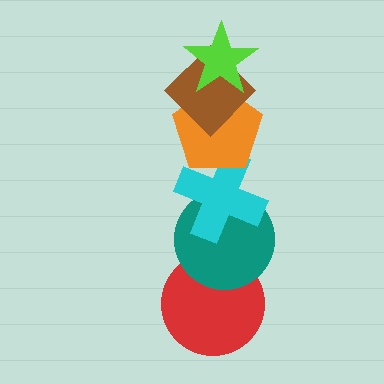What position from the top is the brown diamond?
The brown diamond is 2nd from the top.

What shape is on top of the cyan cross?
The orange pentagon is on top of the cyan cross.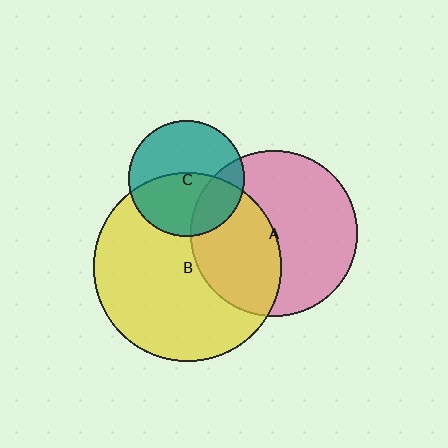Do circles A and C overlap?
Yes.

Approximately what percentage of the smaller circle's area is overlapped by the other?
Approximately 25%.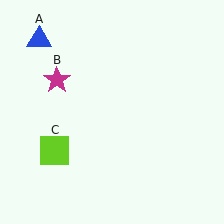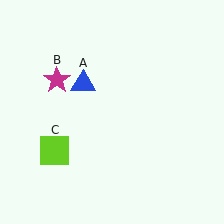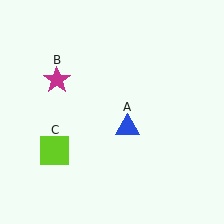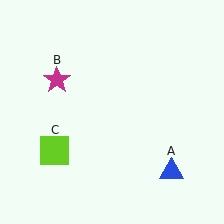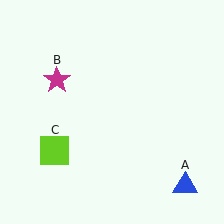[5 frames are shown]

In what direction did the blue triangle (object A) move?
The blue triangle (object A) moved down and to the right.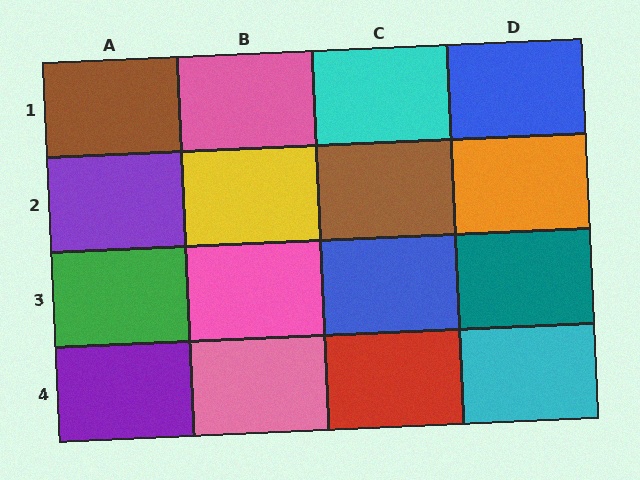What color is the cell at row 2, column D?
Orange.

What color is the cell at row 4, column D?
Cyan.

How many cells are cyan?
2 cells are cyan.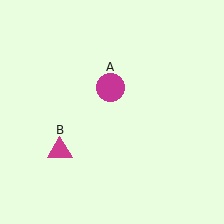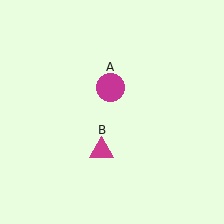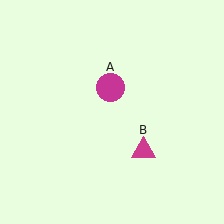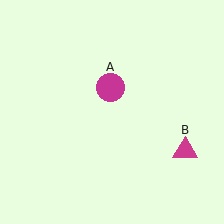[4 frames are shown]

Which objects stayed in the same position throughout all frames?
Magenta circle (object A) remained stationary.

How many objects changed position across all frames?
1 object changed position: magenta triangle (object B).